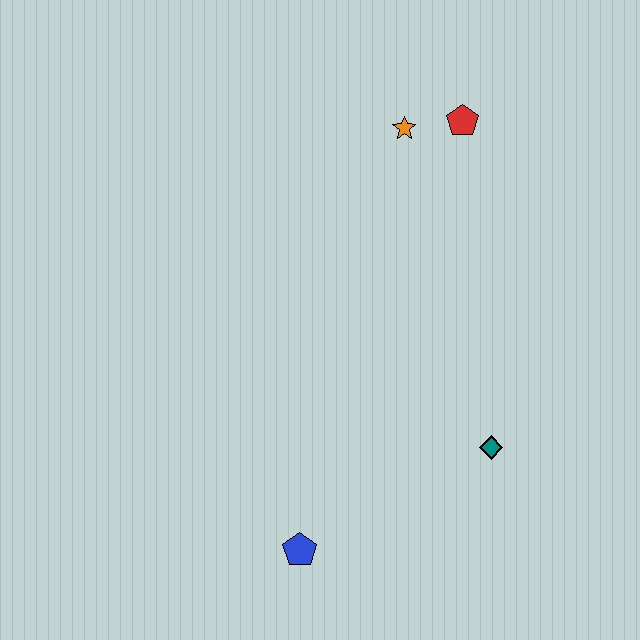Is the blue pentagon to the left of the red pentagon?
Yes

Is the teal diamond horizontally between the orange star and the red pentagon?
No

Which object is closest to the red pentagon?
The orange star is closest to the red pentagon.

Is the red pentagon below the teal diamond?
No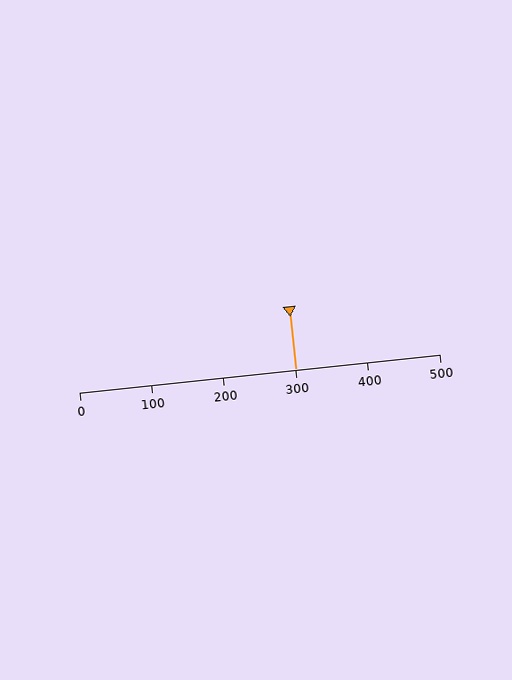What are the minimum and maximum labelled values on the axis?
The axis runs from 0 to 500.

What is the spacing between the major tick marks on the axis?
The major ticks are spaced 100 apart.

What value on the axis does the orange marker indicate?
The marker indicates approximately 300.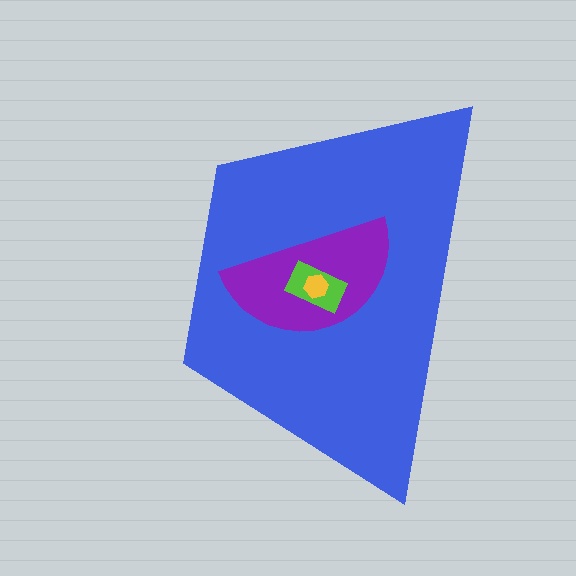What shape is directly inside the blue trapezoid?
The purple semicircle.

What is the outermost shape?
The blue trapezoid.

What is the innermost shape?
The yellow hexagon.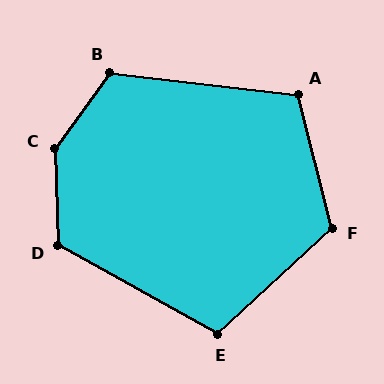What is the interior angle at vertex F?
Approximately 119 degrees (obtuse).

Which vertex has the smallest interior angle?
E, at approximately 108 degrees.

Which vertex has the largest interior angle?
C, at approximately 141 degrees.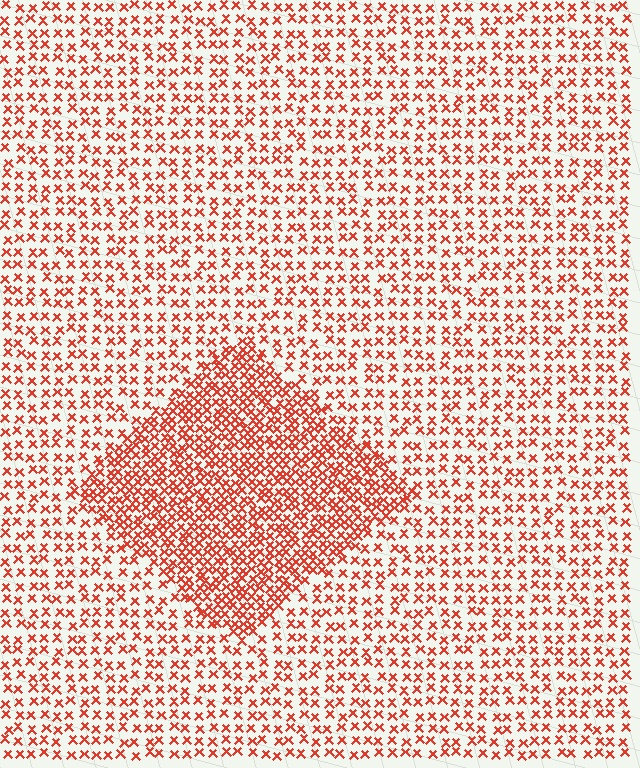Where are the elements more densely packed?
The elements are more densely packed inside the diamond boundary.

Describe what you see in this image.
The image contains small red elements arranged at two different densities. A diamond-shaped region is visible where the elements are more densely packed than the surrounding area.